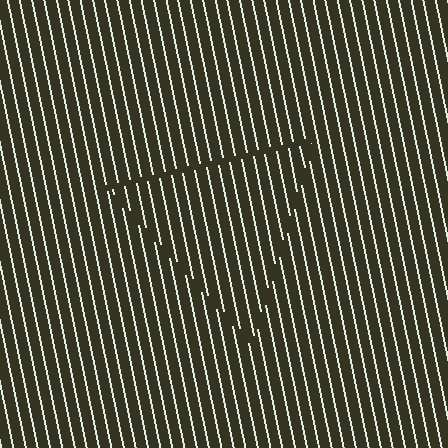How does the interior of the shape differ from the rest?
The interior of the shape contains the same grating, shifted by half a period — the contour is defined by the phase discontinuity where line-ends from the inner and outer gratings abut.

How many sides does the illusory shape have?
3 sides — the line-ends trace a triangle.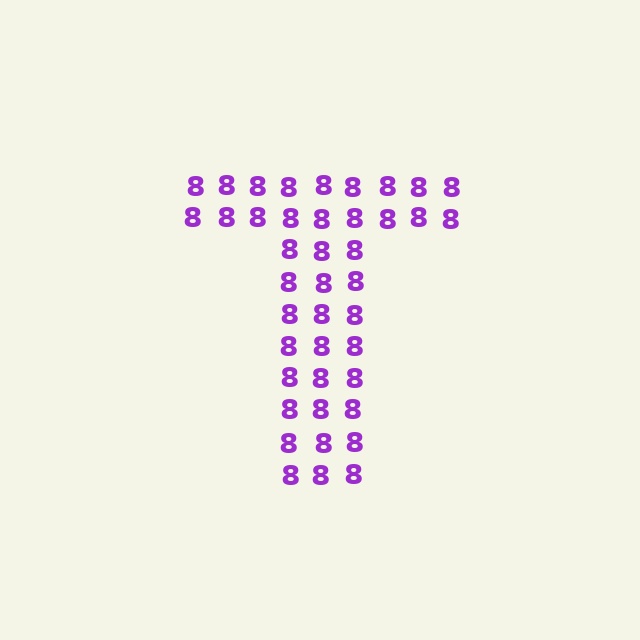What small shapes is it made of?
It is made of small digit 8's.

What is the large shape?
The large shape is the letter T.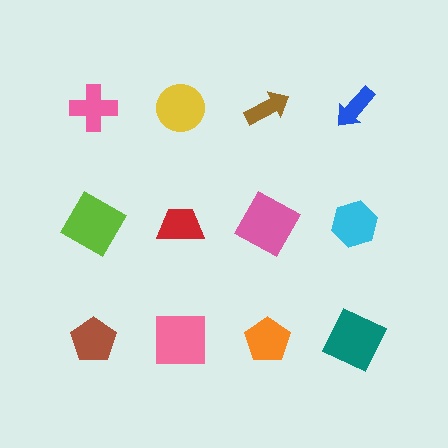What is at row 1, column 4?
A blue arrow.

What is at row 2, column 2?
A red trapezoid.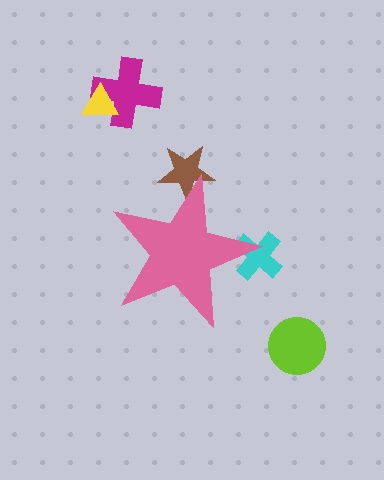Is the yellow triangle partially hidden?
No, the yellow triangle is fully visible.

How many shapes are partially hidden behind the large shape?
2 shapes are partially hidden.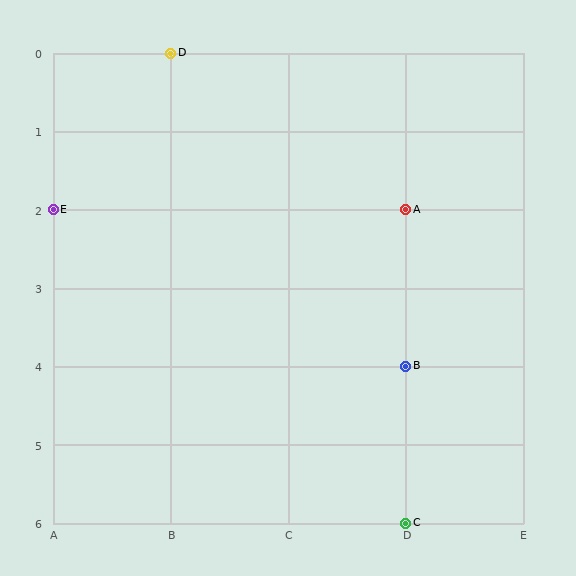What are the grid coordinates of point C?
Point C is at grid coordinates (D, 6).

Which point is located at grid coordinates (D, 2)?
Point A is at (D, 2).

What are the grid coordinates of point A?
Point A is at grid coordinates (D, 2).